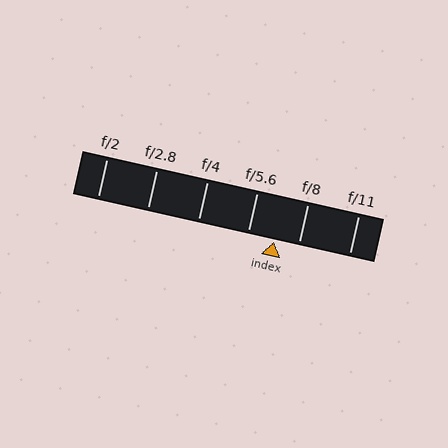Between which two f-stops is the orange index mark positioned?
The index mark is between f/5.6 and f/8.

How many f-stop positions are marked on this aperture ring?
There are 6 f-stop positions marked.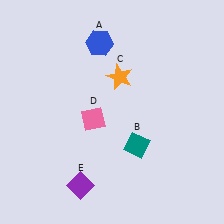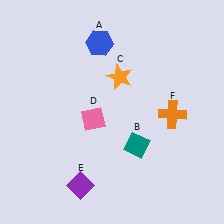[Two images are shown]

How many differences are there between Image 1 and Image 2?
There is 1 difference between the two images.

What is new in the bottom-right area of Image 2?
An orange cross (F) was added in the bottom-right area of Image 2.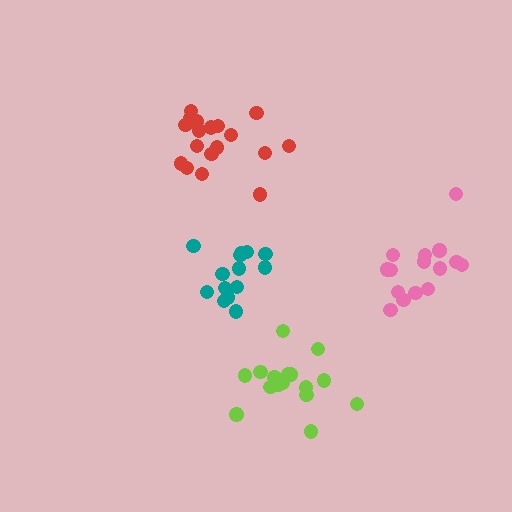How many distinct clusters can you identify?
There are 4 distinct clusters.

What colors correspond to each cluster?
The clusters are colored: pink, teal, red, lime.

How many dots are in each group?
Group 1: 15 dots, Group 2: 14 dots, Group 3: 18 dots, Group 4: 16 dots (63 total).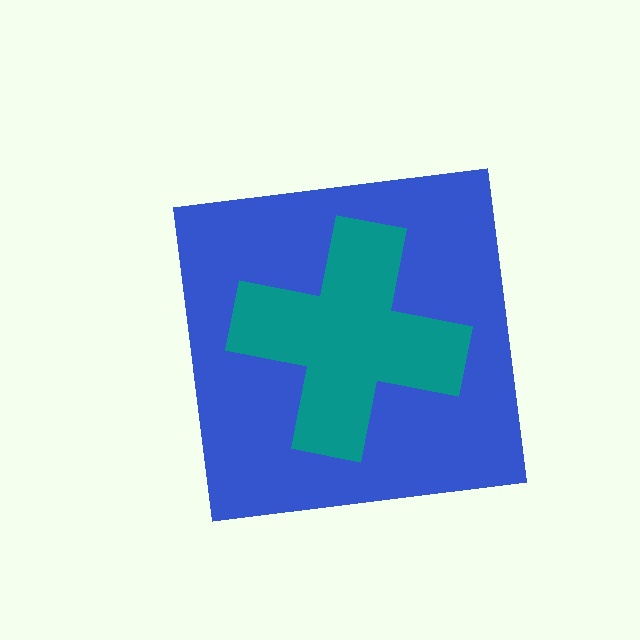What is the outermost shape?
The blue square.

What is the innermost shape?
The teal cross.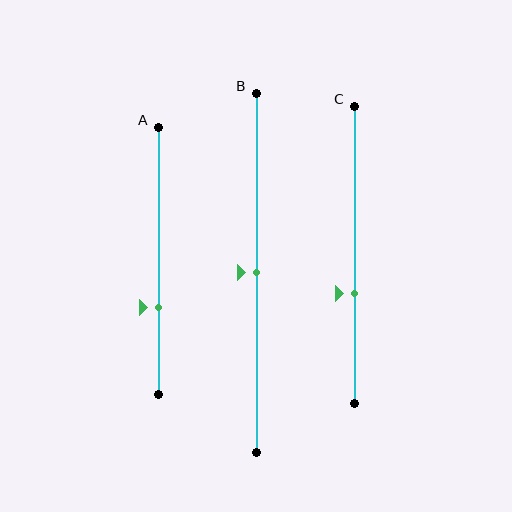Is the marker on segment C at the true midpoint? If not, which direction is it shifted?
No, the marker on segment C is shifted downward by about 13% of the segment length.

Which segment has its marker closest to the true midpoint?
Segment B has its marker closest to the true midpoint.